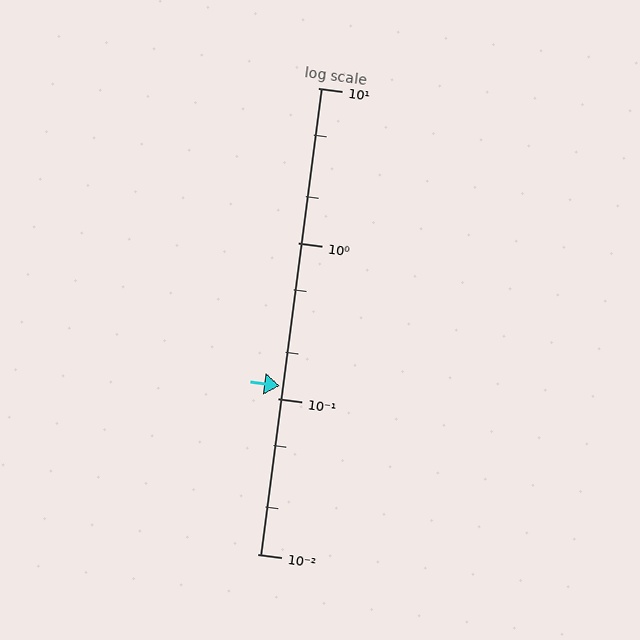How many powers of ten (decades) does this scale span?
The scale spans 3 decades, from 0.01 to 10.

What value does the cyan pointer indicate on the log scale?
The pointer indicates approximately 0.12.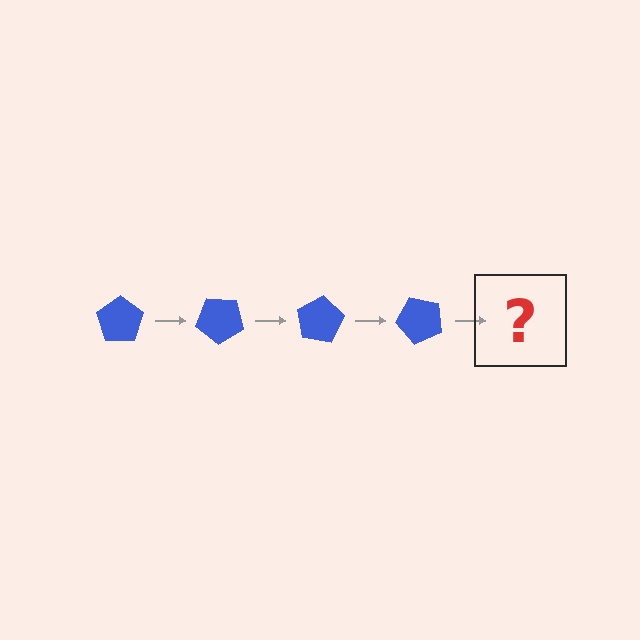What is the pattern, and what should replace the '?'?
The pattern is that the pentagon rotates 40 degrees each step. The '?' should be a blue pentagon rotated 160 degrees.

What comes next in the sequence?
The next element should be a blue pentagon rotated 160 degrees.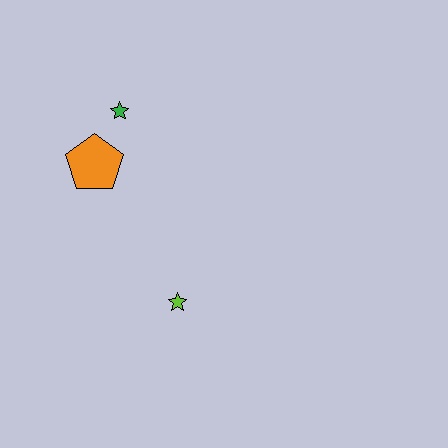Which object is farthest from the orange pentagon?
The lime star is farthest from the orange pentagon.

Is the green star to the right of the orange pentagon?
Yes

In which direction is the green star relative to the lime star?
The green star is above the lime star.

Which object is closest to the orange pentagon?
The green star is closest to the orange pentagon.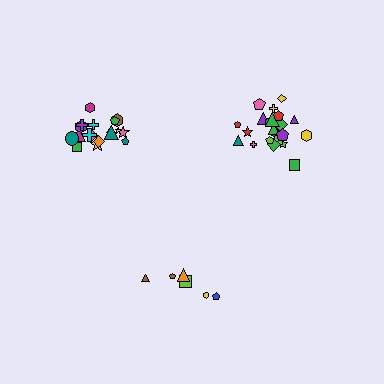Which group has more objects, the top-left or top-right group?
The top-right group.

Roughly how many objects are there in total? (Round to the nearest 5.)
Roughly 45 objects in total.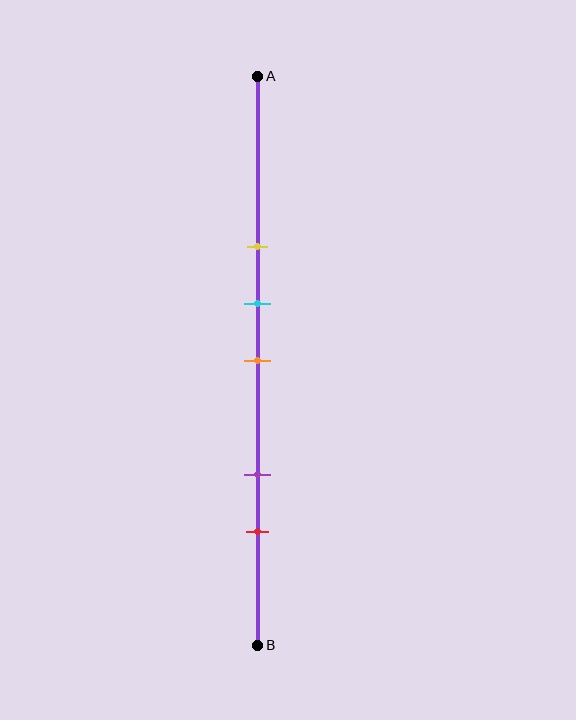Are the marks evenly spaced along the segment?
No, the marks are not evenly spaced.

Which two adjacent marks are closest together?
The cyan and orange marks are the closest adjacent pair.